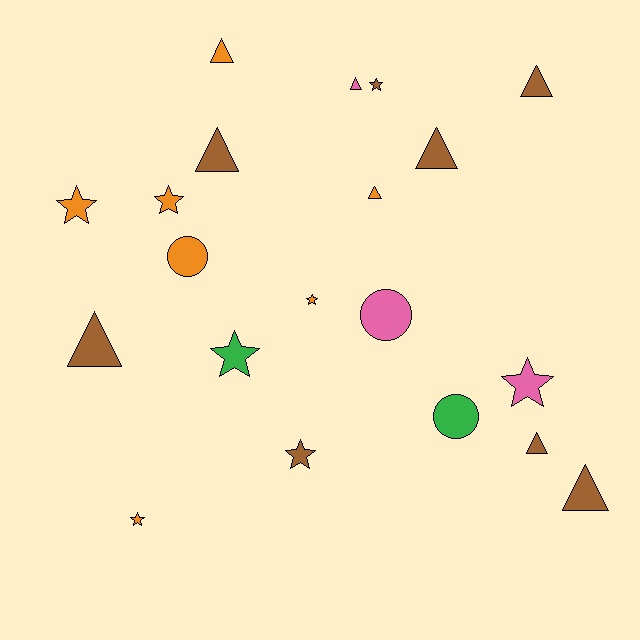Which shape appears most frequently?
Triangle, with 9 objects.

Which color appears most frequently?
Brown, with 8 objects.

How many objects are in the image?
There are 20 objects.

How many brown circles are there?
There are no brown circles.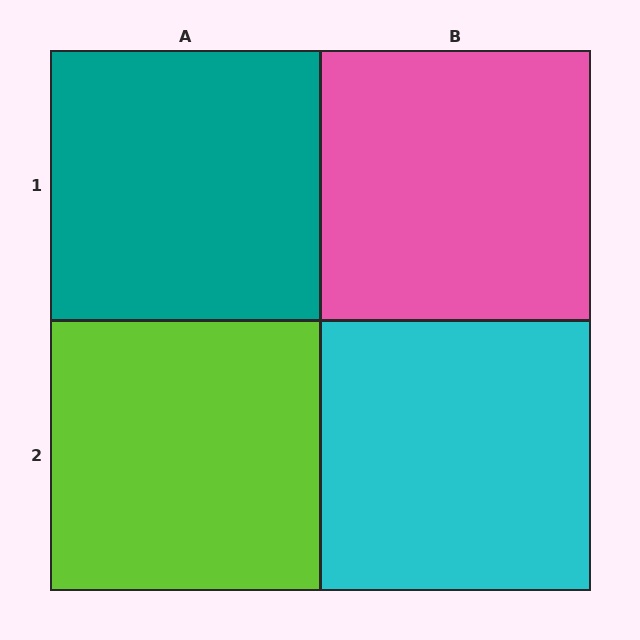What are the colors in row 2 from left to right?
Lime, cyan.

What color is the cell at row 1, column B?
Pink.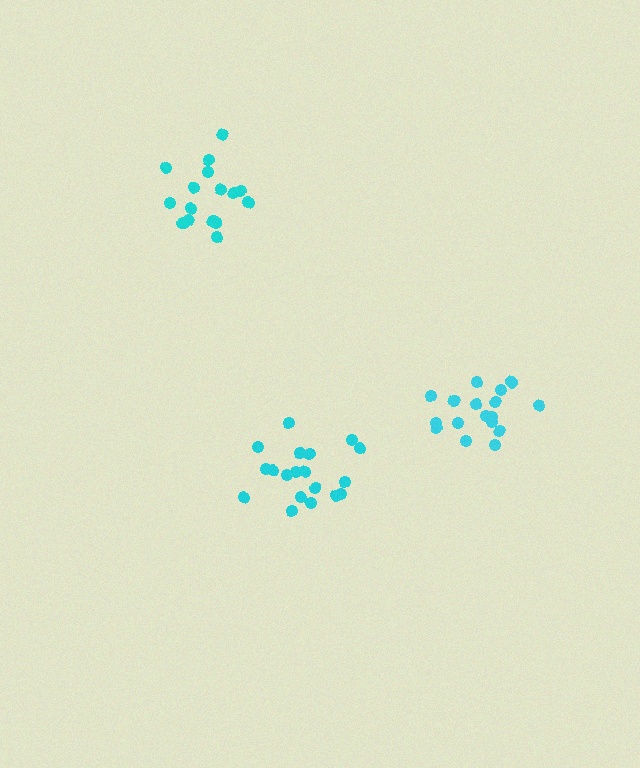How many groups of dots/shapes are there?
There are 3 groups.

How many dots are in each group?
Group 1: 17 dots, Group 2: 20 dots, Group 3: 17 dots (54 total).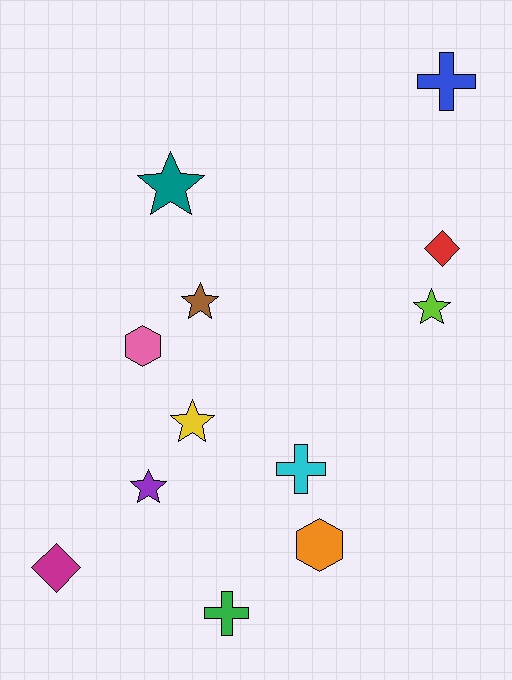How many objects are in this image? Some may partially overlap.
There are 12 objects.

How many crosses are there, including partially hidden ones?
There are 3 crosses.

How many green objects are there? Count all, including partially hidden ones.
There is 1 green object.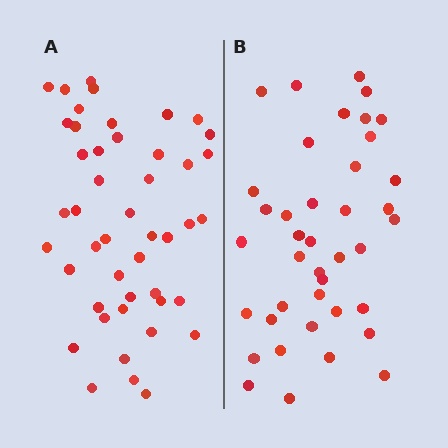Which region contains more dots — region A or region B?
Region A (the left region) has more dots.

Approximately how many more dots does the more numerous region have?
Region A has about 6 more dots than region B.